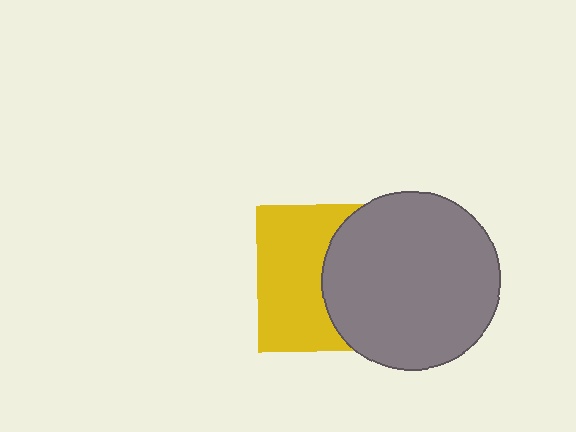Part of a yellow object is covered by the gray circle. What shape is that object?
It is a square.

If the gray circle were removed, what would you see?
You would see the complete yellow square.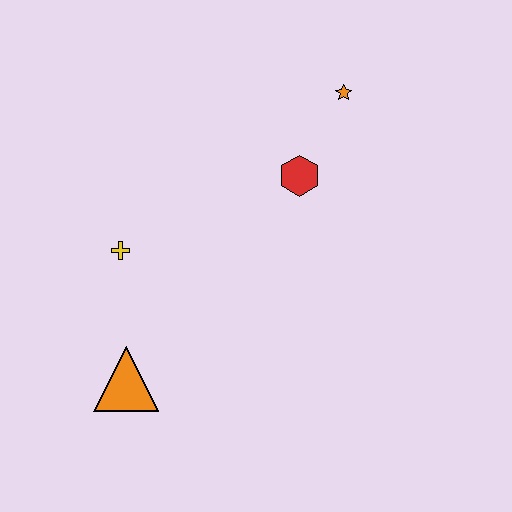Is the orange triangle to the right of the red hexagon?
No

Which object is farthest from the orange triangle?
The orange star is farthest from the orange triangle.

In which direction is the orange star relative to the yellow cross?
The orange star is to the right of the yellow cross.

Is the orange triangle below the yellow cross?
Yes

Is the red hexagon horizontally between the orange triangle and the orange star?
Yes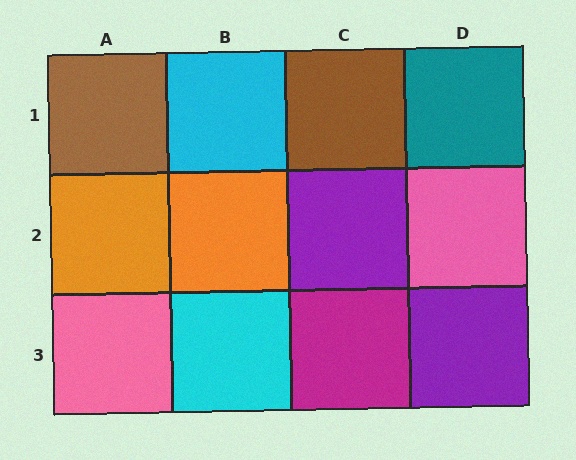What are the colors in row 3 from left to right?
Pink, cyan, magenta, purple.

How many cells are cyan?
2 cells are cyan.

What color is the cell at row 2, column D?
Pink.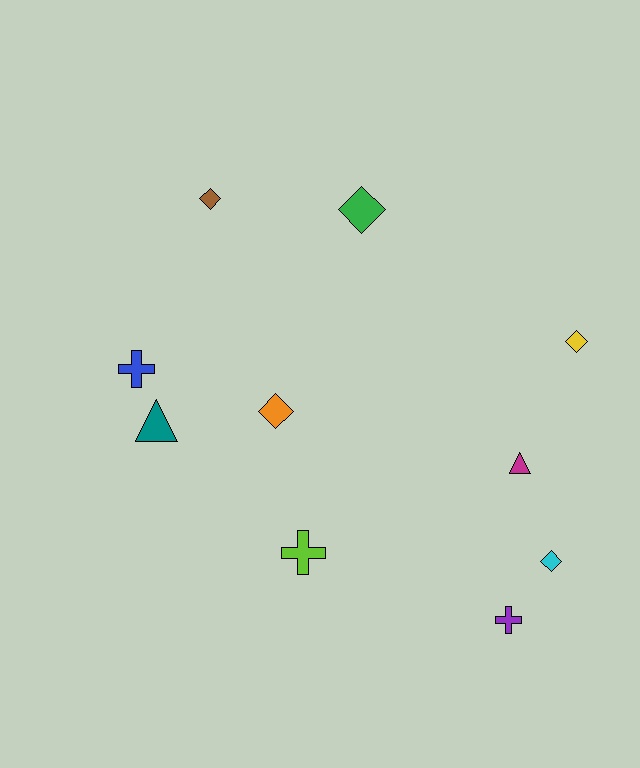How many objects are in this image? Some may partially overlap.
There are 10 objects.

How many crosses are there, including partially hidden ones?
There are 3 crosses.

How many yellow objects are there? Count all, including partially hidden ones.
There is 1 yellow object.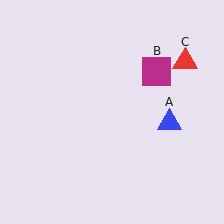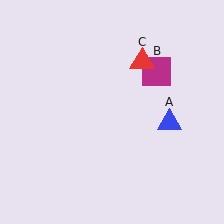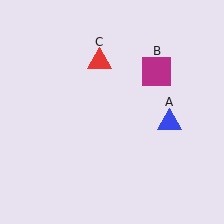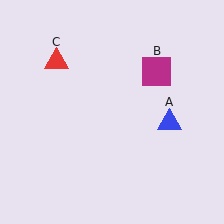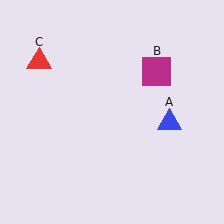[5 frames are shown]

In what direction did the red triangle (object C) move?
The red triangle (object C) moved left.